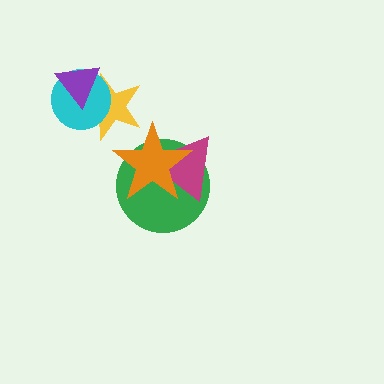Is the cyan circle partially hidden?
Yes, it is partially covered by another shape.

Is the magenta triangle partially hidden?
Yes, it is partially covered by another shape.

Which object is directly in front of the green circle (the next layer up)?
The magenta triangle is directly in front of the green circle.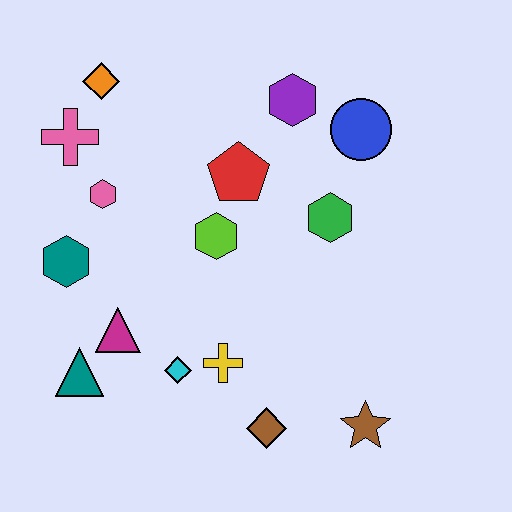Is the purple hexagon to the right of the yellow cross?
Yes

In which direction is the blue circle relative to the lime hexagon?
The blue circle is to the right of the lime hexagon.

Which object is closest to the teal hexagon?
The pink hexagon is closest to the teal hexagon.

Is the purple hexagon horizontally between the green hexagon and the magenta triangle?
Yes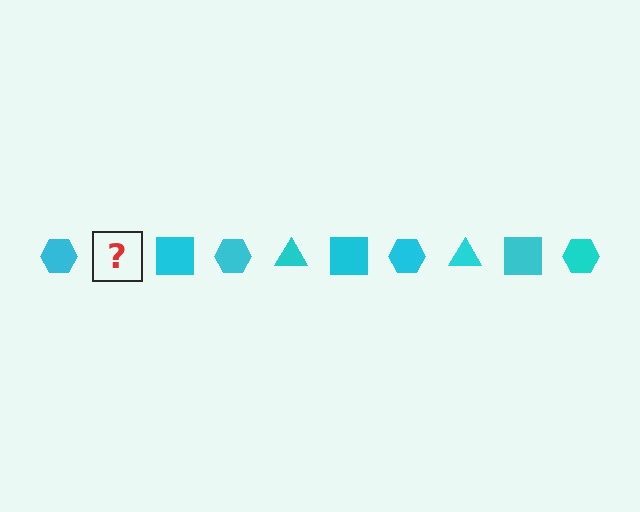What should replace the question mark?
The question mark should be replaced with a cyan triangle.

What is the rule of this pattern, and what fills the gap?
The rule is that the pattern cycles through hexagon, triangle, square shapes in cyan. The gap should be filled with a cyan triangle.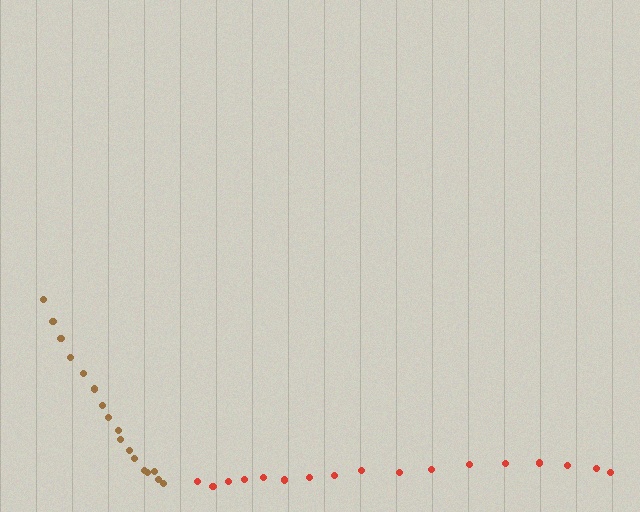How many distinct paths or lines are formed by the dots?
There are 2 distinct paths.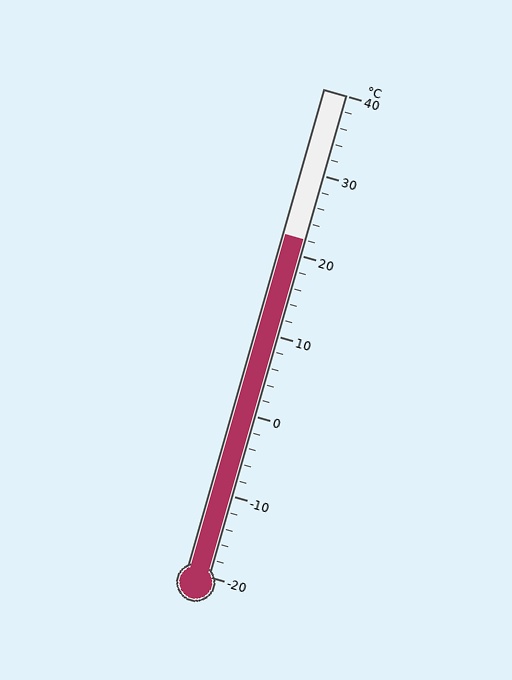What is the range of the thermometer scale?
The thermometer scale ranges from -20°C to 40°C.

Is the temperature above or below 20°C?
The temperature is above 20°C.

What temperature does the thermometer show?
The thermometer shows approximately 22°C.